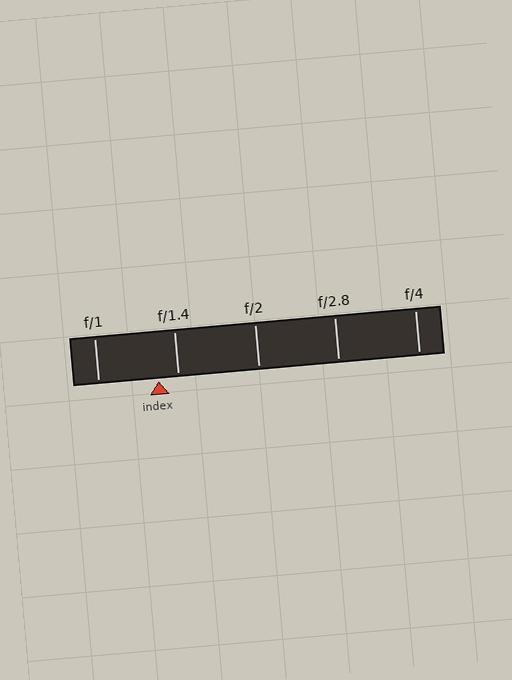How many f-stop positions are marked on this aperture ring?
There are 5 f-stop positions marked.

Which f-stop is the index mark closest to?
The index mark is closest to f/1.4.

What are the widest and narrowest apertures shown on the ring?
The widest aperture shown is f/1 and the narrowest is f/4.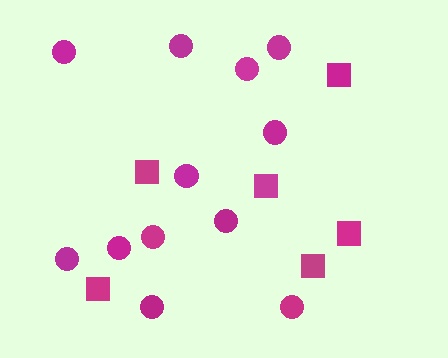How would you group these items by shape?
There are 2 groups: one group of circles (12) and one group of squares (6).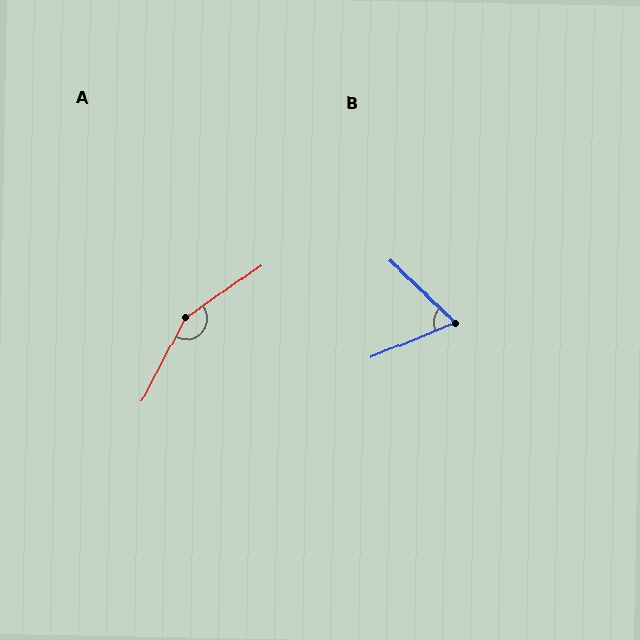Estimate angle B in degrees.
Approximately 66 degrees.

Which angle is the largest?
A, at approximately 153 degrees.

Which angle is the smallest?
B, at approximately 66 degrees.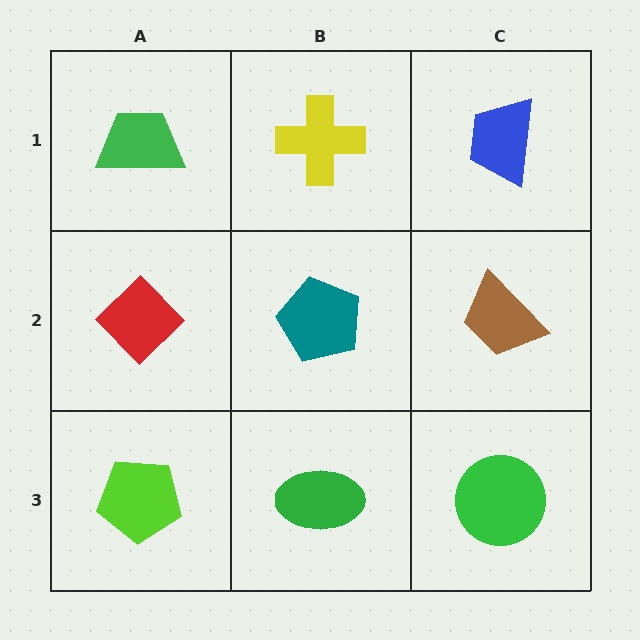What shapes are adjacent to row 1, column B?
A teal pentagon (row 2, column B), a green trapezoid (row 1, column A), a blue trapezoid (row 1, column C).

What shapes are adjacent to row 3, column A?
A red diamond (row 2, column A), a green ellipse (row 3, column B).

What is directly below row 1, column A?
A red diamond.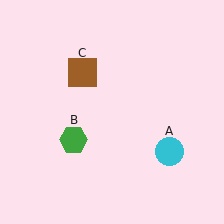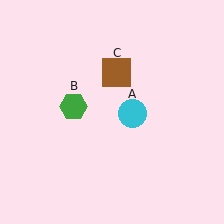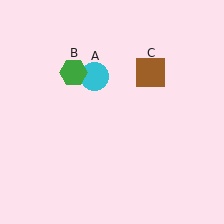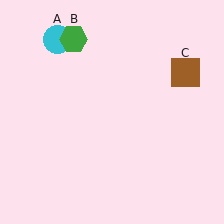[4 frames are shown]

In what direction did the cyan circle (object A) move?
The cyan circle (object A) moved up and to the left.